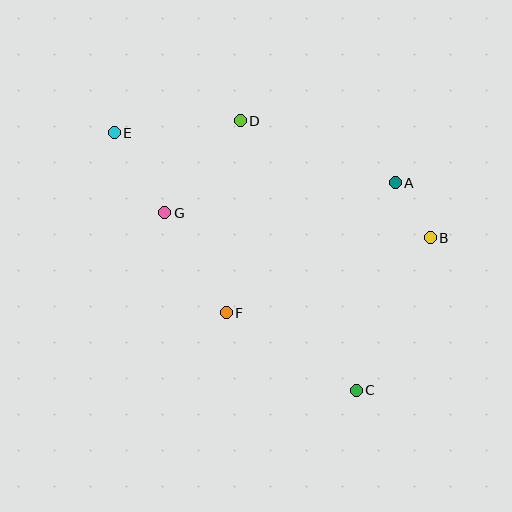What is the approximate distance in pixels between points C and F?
The distance between C and F is approximately 152 pixels.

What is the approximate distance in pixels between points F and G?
The distance between F and G is approximately 117 pixels.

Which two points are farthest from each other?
Points C and E are farthest from each other.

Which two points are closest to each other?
Points A and B are closest to each other.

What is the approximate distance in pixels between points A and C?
The distance between A and C is approximately 211 pixels.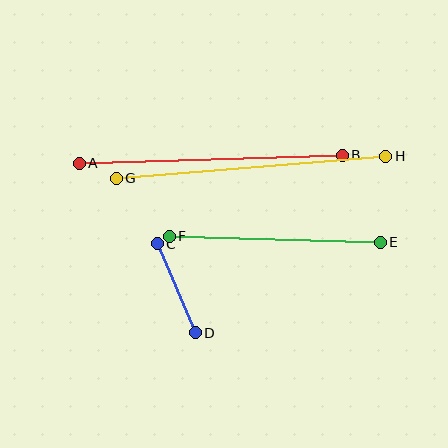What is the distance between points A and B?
The distance is approximately 263 pixels.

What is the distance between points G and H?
The distance is approximately 270 pixels.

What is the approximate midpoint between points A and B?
The midpoint is at approximately (211, 159) pixels.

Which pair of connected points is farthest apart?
Points G and H are farthest apart.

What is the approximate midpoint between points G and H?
The midpoint is at approximately (251, 167) pixels.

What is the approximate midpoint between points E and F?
The midpoint is at approximately (275, 239) pixels.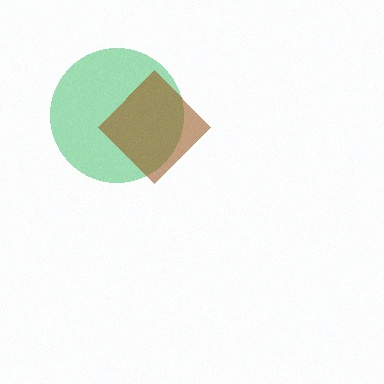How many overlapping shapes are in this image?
There are 2 overlapping shapes in the image.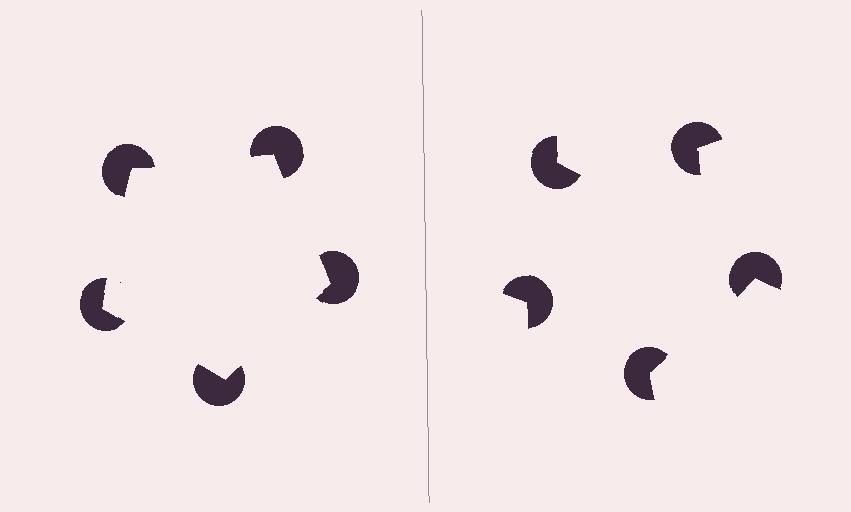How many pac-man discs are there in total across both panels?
10 — 5 on each side.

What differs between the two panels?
The pac-man discs are positioned identically on both sides; only the wedge orientations differ. On the left they align to a pentagon; on the right they are misaligned.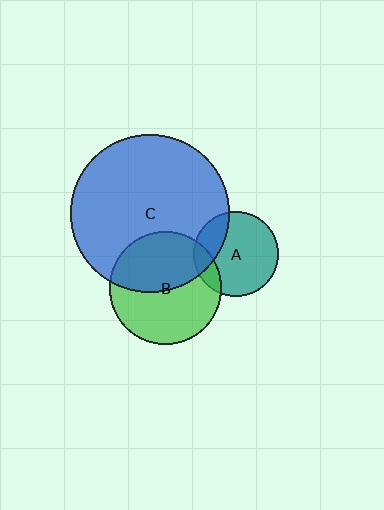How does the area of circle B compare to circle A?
Approximately 1.8 times.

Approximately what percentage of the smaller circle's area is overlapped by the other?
Approximately 45%.